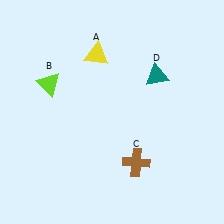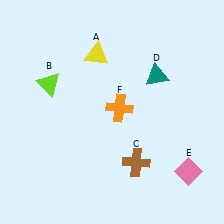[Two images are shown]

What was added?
A pink diamond (E), an orange cross (F) were added in Image 2.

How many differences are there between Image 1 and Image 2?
There are 2 differences between the two images.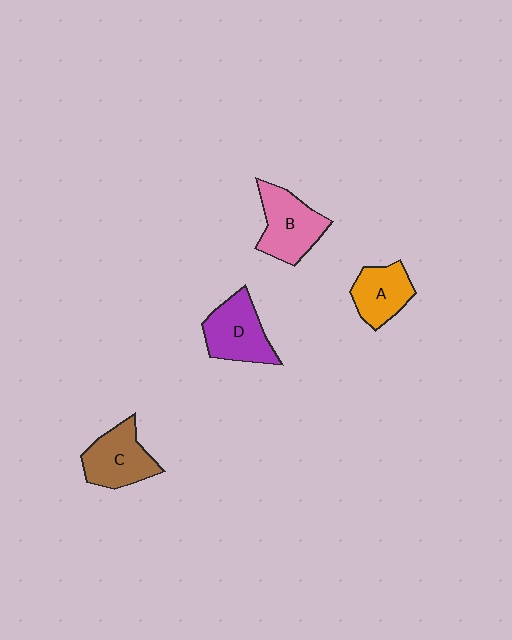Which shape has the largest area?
Shape B (pink).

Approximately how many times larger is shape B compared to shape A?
Approximately 1.3 times.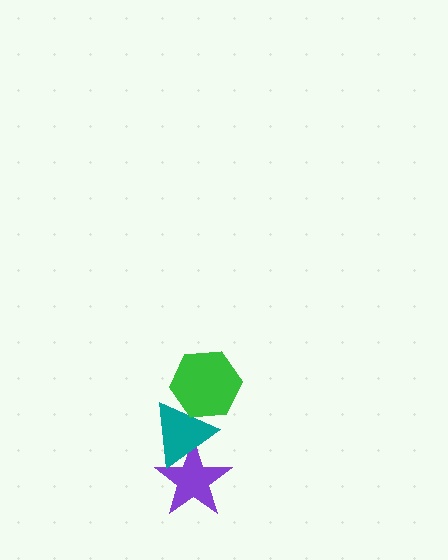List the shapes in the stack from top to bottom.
From top to bottom: the green hexagon, the teal triangle, the purple star.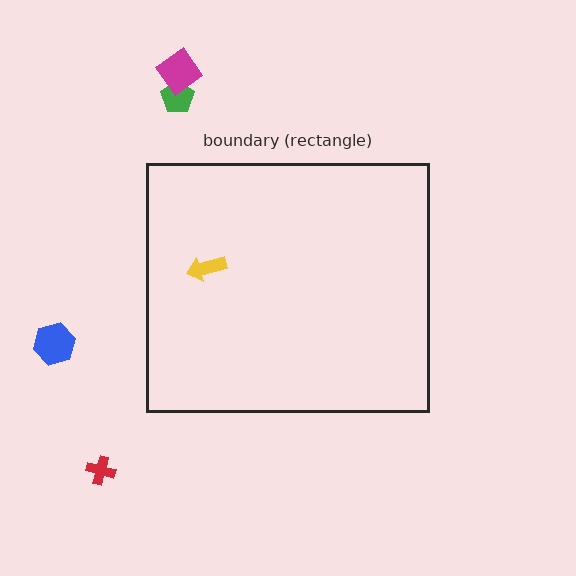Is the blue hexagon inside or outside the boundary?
Outside.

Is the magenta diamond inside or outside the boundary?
Outside.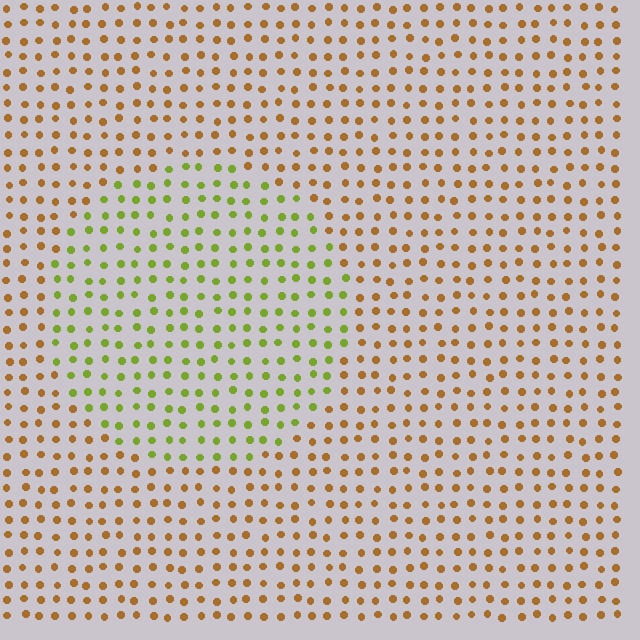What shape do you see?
I see a circle.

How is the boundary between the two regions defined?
The boundary is defined purely by a slight shift in hue (about 52 degrees). Spacing, size, and orientation are identical on both sides.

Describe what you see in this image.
The image is filled with small brown elements in a uniform arrangement. A circle-shaped region is visible where the elements are tinted to a slightly different hue, forming a subtle color boundary.